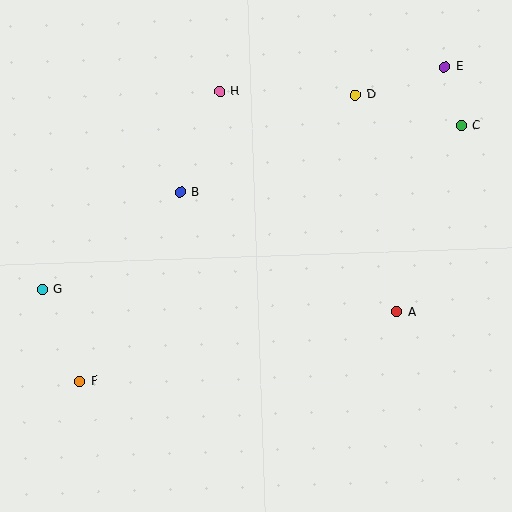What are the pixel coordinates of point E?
Point E is at (445, 67).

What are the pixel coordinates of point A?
Point A is at (397, 312).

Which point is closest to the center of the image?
Point B at (180, 193) is closest to the center.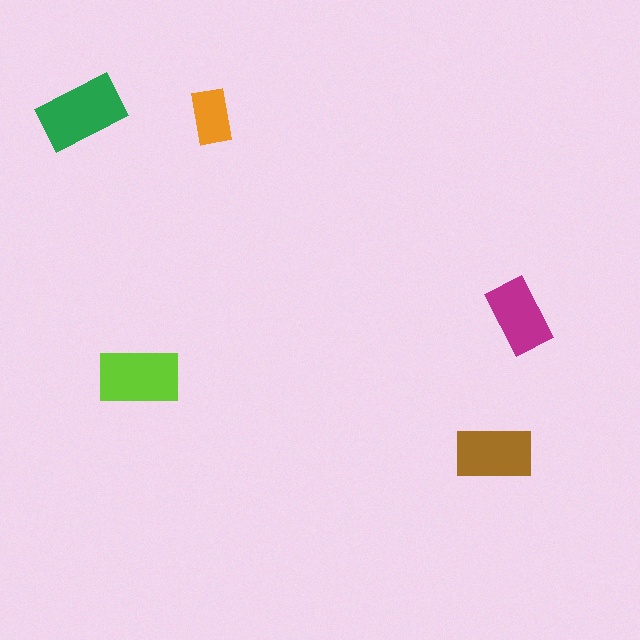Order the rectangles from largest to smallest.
the green one, the lime one, the brown one, the magenta one, the orange one.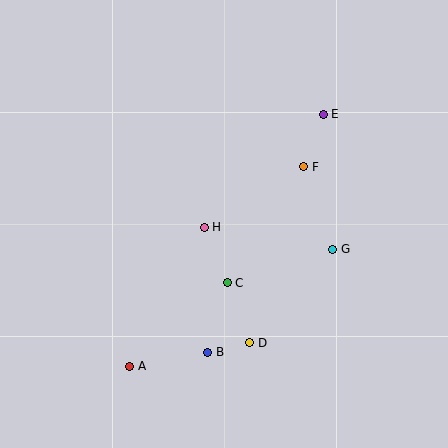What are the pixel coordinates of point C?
Point C is at (227, 283).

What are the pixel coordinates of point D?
Point D is at (250, 343).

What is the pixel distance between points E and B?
The distance between E and B is 265 pixels.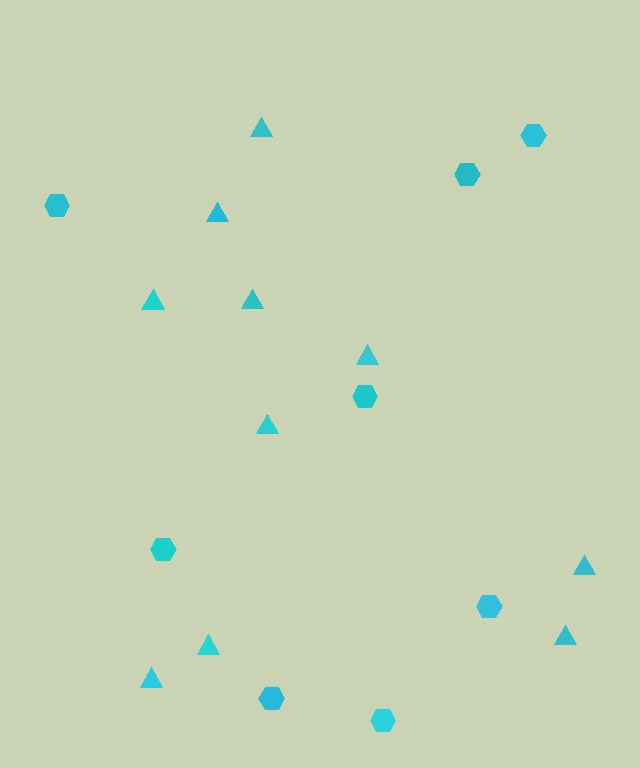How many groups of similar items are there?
There are 2 groups: one group of hexagons (8) and one group of triangles (10).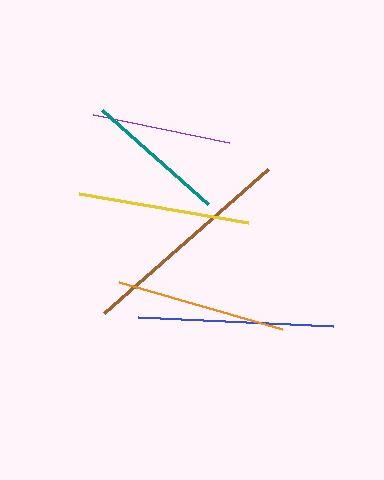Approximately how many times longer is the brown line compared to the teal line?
The brown line is approximately 1.5 times the length of the teal line.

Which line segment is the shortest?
The purple line is the shortest at approximately 139 pixels.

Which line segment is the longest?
The brown line is the longest at approximately 218 pixels.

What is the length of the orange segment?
The orange segment is approximately 170 pixels long.